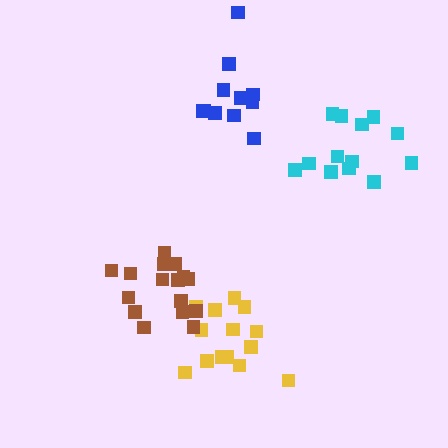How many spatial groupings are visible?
There are 4 spatial groupings.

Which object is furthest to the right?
The cyan cluster is rightmost.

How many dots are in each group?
Group 1: 11 dots, Group 2: 14 dots, Group 3: 16 dots, Group 4: 13 dots (54 total).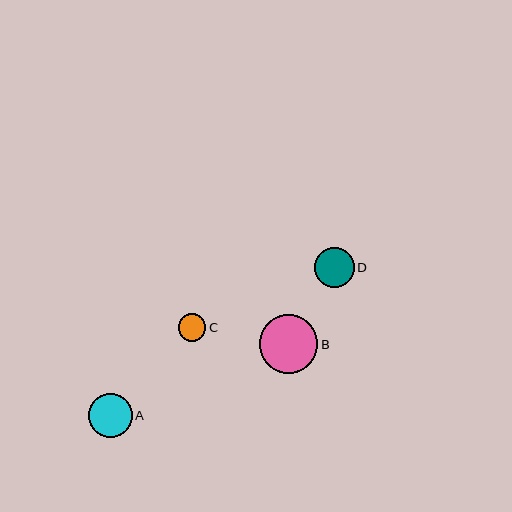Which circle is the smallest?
Circle C is the smallest with a size of approximately 28 pixels.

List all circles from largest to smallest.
From largest to smallest: B, A, D, C.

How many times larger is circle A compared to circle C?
Circle A is approximately 1.6 times the size of circle C.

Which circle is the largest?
Circle B is the largest with a size of approximately 59 pixels.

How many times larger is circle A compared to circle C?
Circle A is approximately 1.6 times the size of circle C.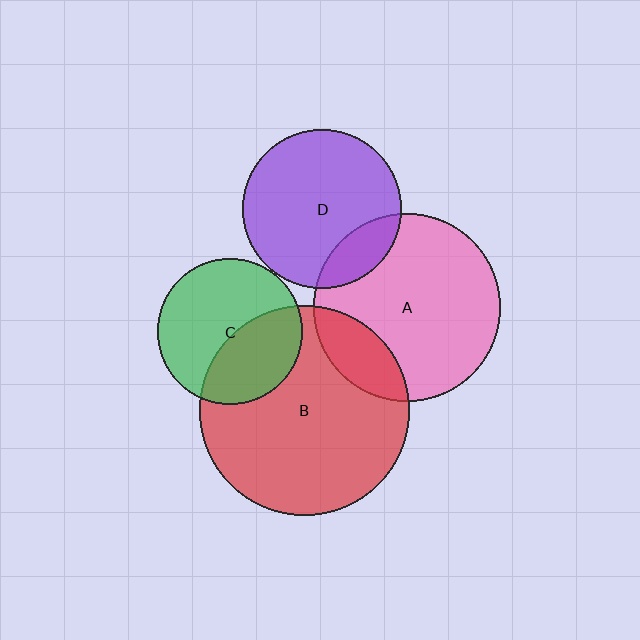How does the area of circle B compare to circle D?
Approximately 1.7 times.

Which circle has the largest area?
Circle B (red).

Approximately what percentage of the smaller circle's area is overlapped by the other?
Approximately 40%.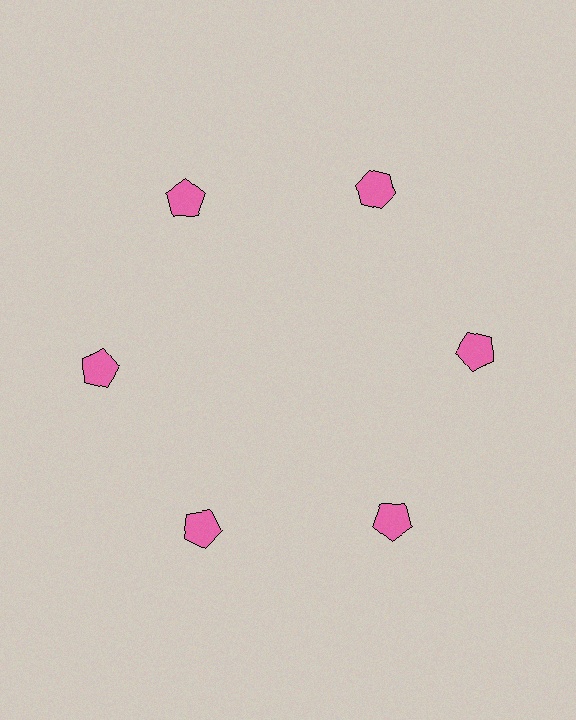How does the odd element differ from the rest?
It has a different shape: hexagon instead of pentagon.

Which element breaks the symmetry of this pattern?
The pink hexagon at roughly the 1 o'clock position breaks the symmetry. All other shapes are pink pentagons.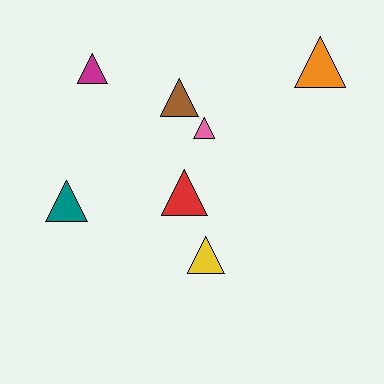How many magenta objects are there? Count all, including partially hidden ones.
There is 1 magenta object.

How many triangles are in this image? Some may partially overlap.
There are 7 triangles.